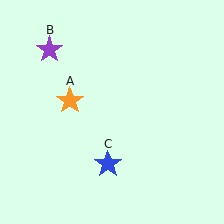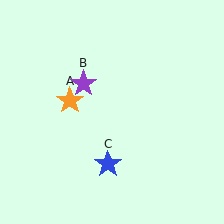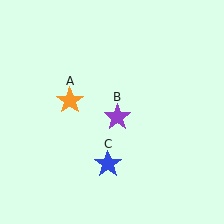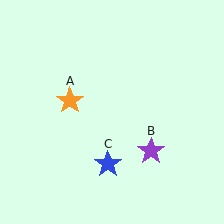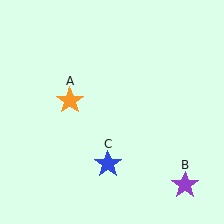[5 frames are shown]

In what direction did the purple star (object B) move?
The purple star (object B) moved down and to the right.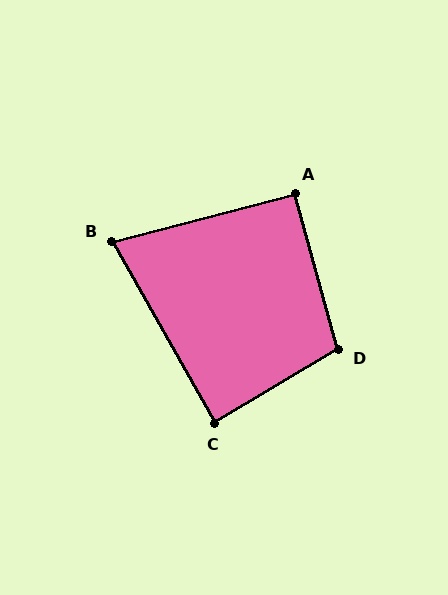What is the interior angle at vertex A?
Approximately 91 degrees (approximately right).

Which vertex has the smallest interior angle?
B, at approximately 75 degrees.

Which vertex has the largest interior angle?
D, at approximately 105 degrees.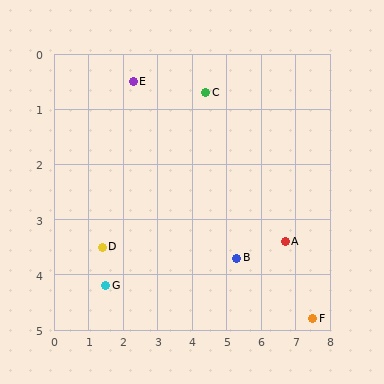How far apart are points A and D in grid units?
Points A and D are about 5.3 grid units apart.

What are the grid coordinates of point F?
Point F is at approximately (7.5, 4.8).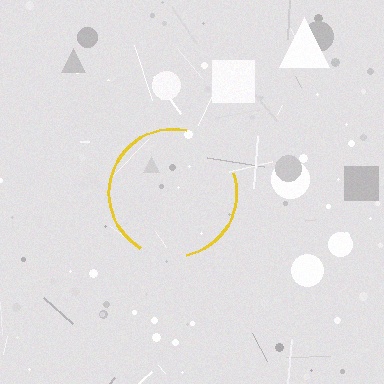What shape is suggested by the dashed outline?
The dashed outline suggests a circle.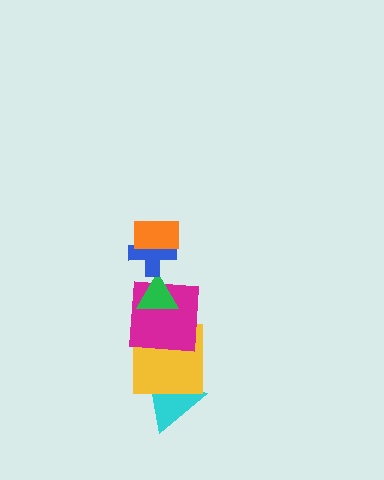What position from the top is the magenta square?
The magenta square is 4th from the top.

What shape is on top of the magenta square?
The green triangle is on top of the magenta square.